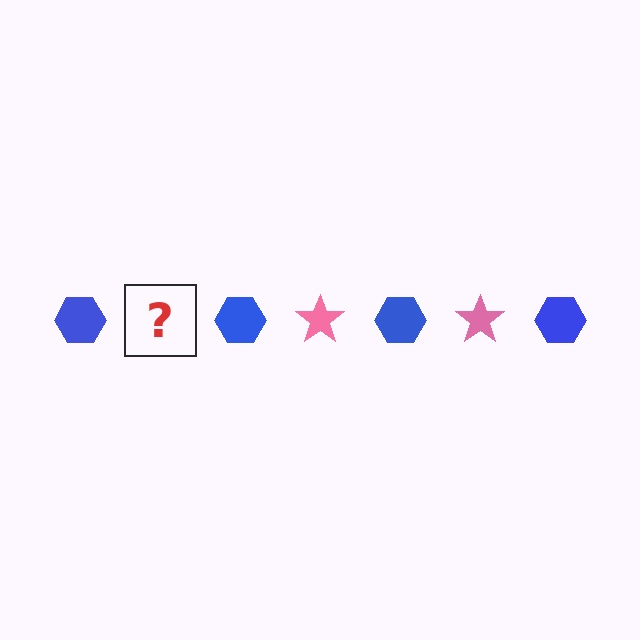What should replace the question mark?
The question mark should be replaced with a pink star.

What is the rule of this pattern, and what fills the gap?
The rule is that the pattern alternates between blue hexagon and pink star. The gap should be filled with a pink star.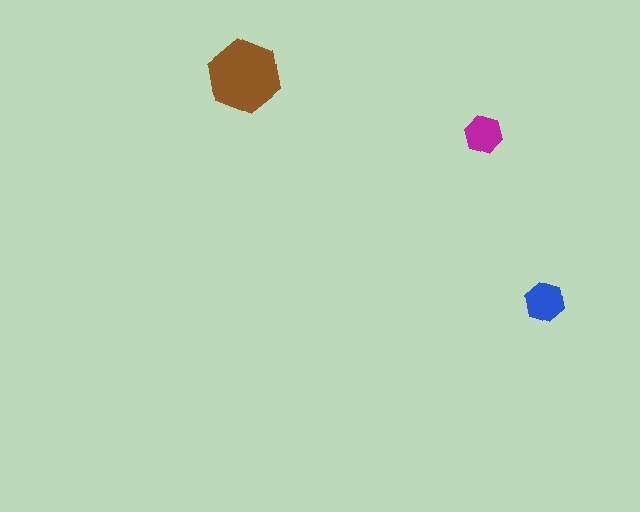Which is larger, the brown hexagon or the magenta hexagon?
The brown one.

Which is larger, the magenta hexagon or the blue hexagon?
The blue one.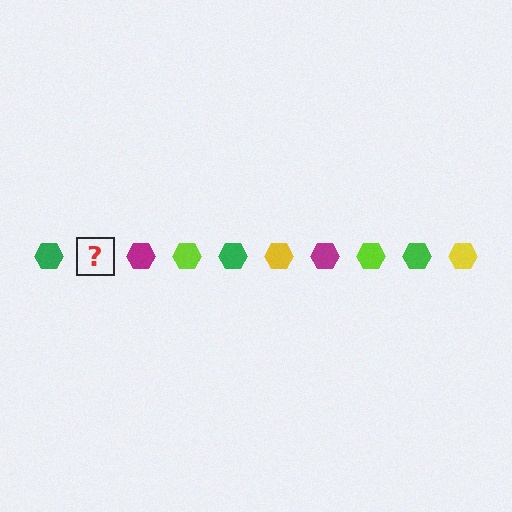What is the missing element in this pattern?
The missing element is a yellow hexagon.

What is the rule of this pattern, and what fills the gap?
The rule is that the pattern cycles through green, yellow, magenta, lime hexagons. The gap should be filled with a yellow hexagon.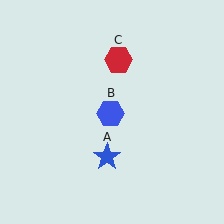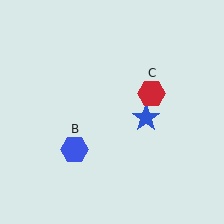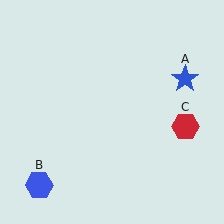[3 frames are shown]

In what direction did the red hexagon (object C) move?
The red hexagon (object C) moved down and to the right.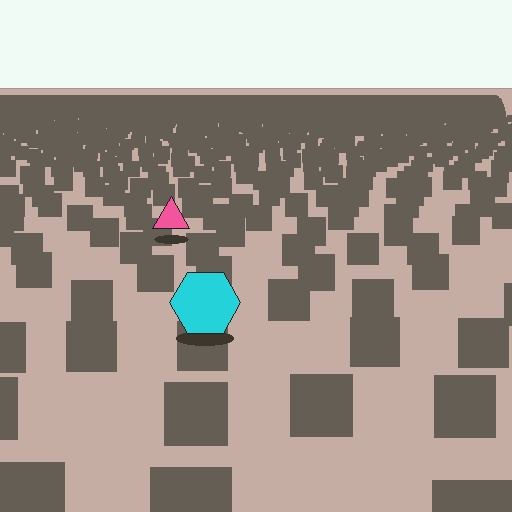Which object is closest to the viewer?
The cyan hexagon is closest. The texture marks near it are larger and more spread out.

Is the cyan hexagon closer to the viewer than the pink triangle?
Yes. The cyan hexagon is closer — you can tell from the texture gradient: the ground texture is coarser near it.